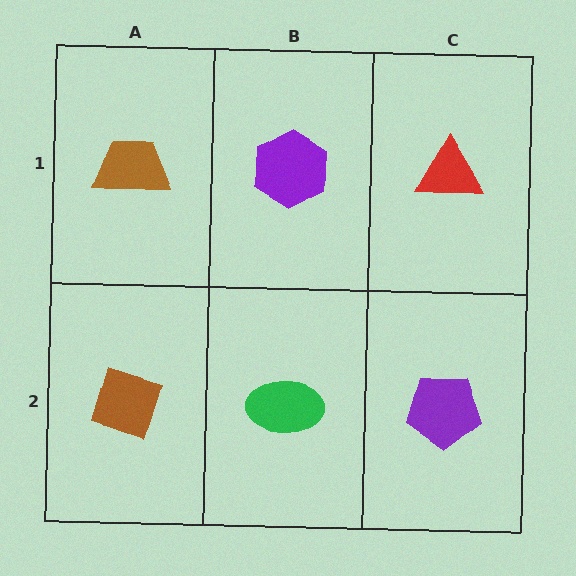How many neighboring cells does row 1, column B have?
3.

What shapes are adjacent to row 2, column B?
A purple hexagon (row 1, column B), a brown diamond (row 2, column A), a purple pentagon (row 2, column C).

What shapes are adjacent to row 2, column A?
A brown trapezoid (row 1, column A), a green ellipse (row 2, column B).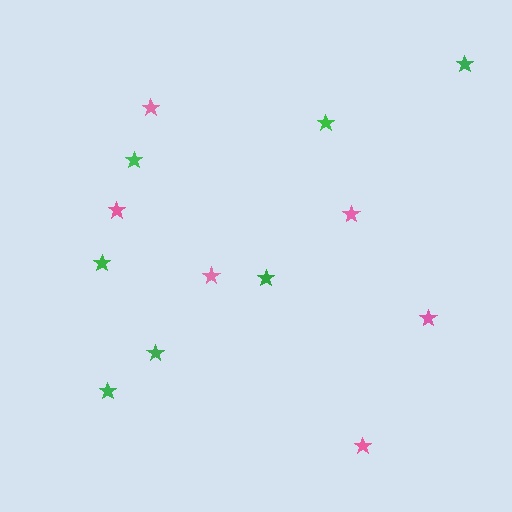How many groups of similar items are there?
There are 2 groups: one group of pink stars (6) and one group of green stars (7).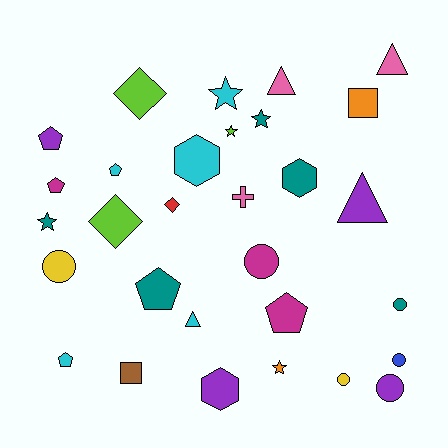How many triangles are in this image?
There are 4 triangles.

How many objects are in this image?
There are 30 objects.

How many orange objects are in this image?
There are 2 orange objects.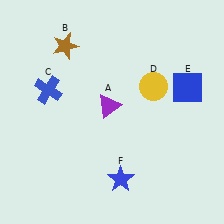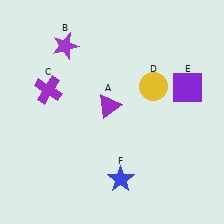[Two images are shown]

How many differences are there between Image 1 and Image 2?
There are 3 differences between the two images.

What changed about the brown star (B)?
In Image 1, B is brown. In Image 2, it changed to purple.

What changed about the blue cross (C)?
In Image 1, C is blue. In Image 2, it changed to purple.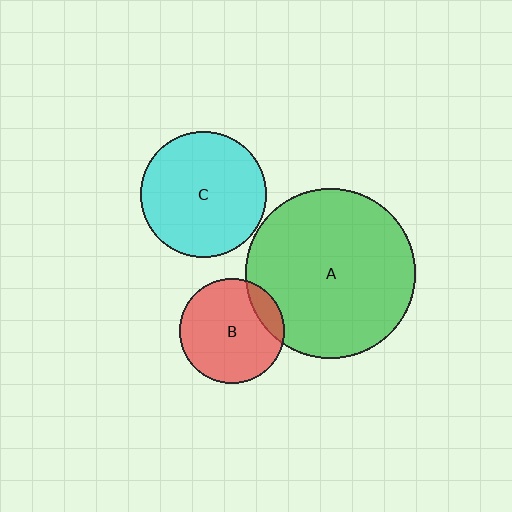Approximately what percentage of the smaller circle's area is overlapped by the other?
Approximately 15%.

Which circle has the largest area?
Circle A (green).